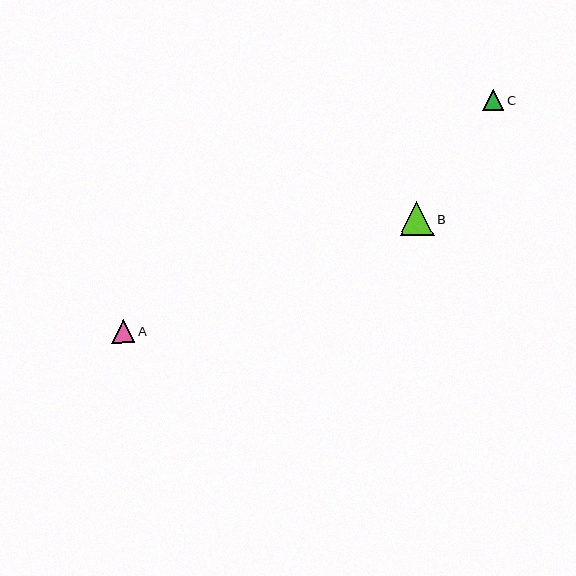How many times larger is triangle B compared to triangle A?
Triangle B is approximately 1.5 times the size of triangle A.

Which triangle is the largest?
Triangle B is the largest with a size of approximately 35 pixels.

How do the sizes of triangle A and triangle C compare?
Triangle A and triangle C are approximately the same size.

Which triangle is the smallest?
Triangle C is the smallest with a size of approximately 21 pixels.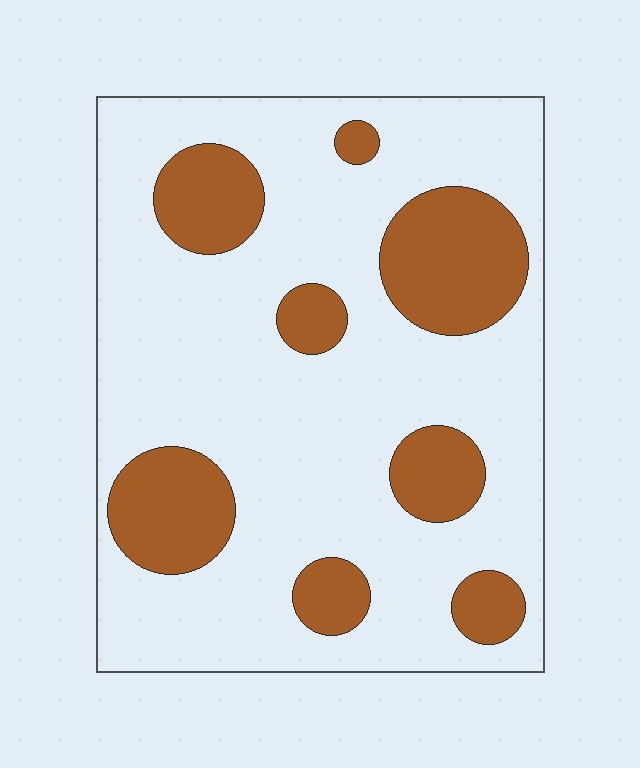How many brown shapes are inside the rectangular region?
8.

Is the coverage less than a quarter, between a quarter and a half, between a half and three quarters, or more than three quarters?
Less than a quarter.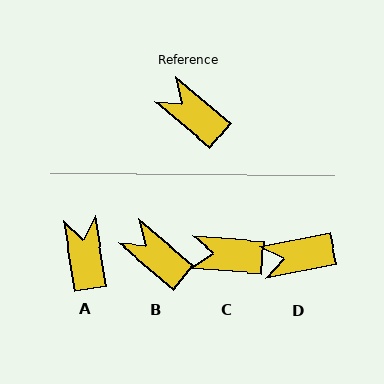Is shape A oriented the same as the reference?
No, it is off by about 41 degrees.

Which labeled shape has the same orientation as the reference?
B.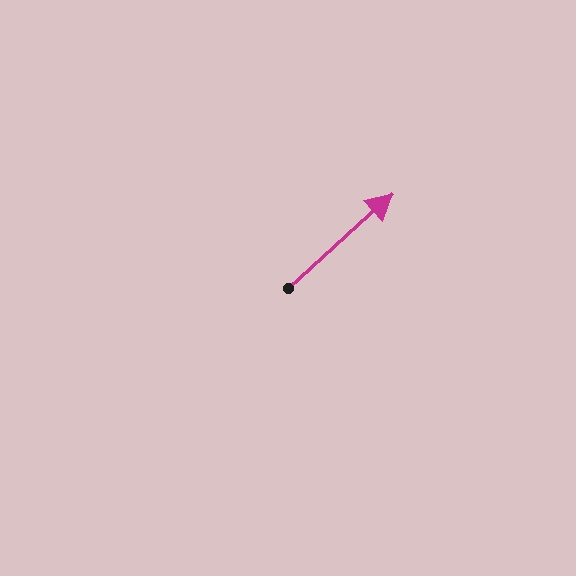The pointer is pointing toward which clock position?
Roughly 2 o'clock.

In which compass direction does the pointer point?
Northeast.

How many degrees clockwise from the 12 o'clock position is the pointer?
Approximately 48 degrees.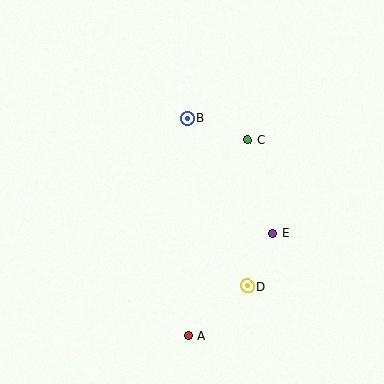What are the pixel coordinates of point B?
Point B is at (187, 118).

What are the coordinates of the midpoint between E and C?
The midpoint between E and C is at (260, 186).